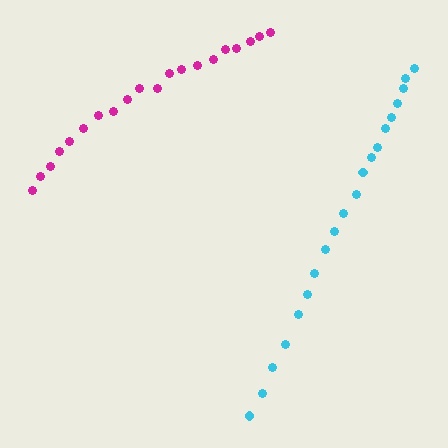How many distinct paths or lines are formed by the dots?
There are 2 distinct paths.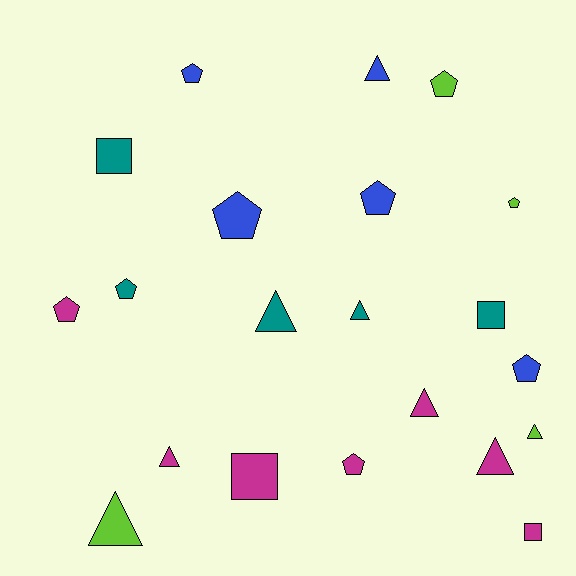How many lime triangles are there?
There are 2 lime triangles.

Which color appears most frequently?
Magenta, with 7 objects.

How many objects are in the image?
There are 21 objects.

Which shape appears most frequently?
Pentagon, with 9 objects.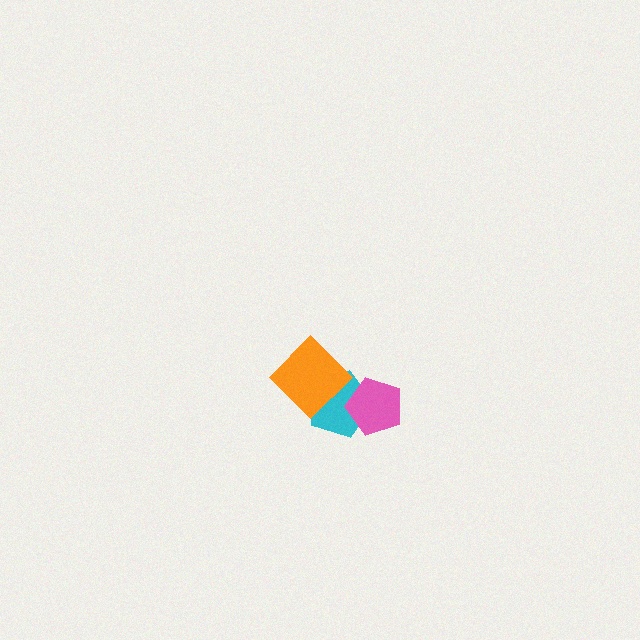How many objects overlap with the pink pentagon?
1 object overlaps with the pink pentagon.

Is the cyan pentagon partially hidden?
Yes, it is partially covered by another shape.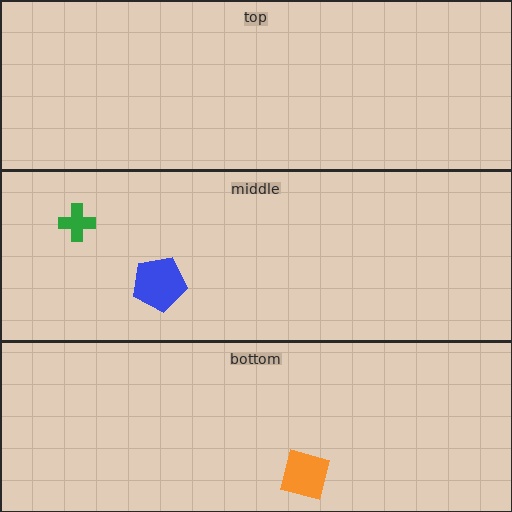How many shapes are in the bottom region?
1.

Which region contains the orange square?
The bottom region.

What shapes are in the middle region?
The blue pentagon, the green cross.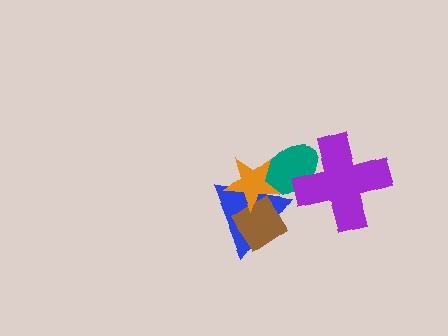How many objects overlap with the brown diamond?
2 objects overlap with the brown diamond.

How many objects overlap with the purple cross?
1 object overlaps with the purple cross.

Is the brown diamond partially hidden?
Yes, it is partially covered by another shape.